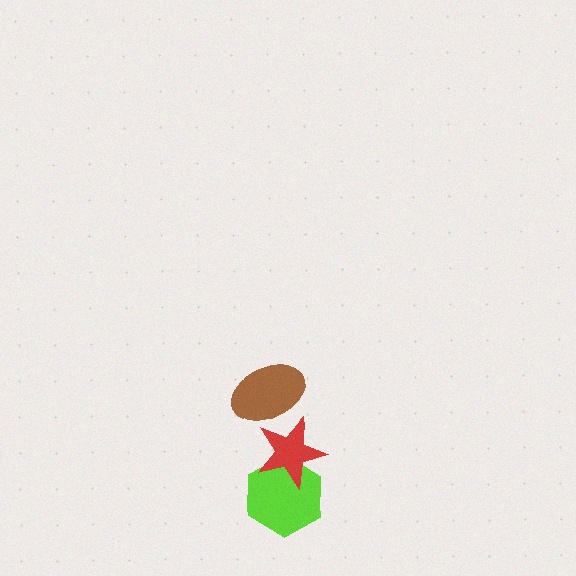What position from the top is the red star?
The red star is 2nd from the top.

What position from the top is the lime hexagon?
The lime hexagon is 3rd from the top.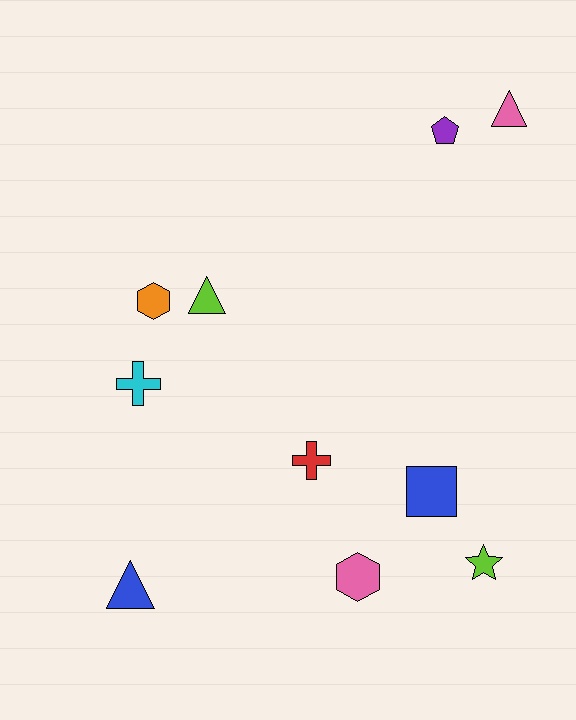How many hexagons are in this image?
There are 2 hexagons.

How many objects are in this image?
There are 10 objects.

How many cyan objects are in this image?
There is 1 cyan object.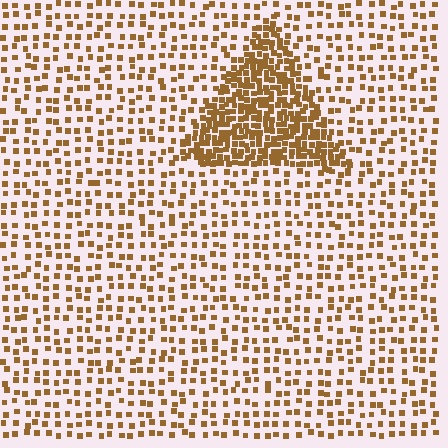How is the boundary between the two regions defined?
The boundary is defined by a change in element density (approximately 2.7x ratio). All elements are the same color, size, and shape.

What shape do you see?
I see a triangle.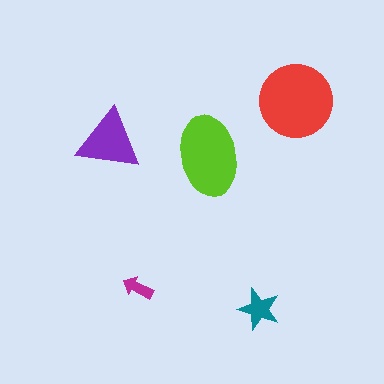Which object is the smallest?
The magenta arrow.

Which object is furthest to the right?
The red circle is rightmost.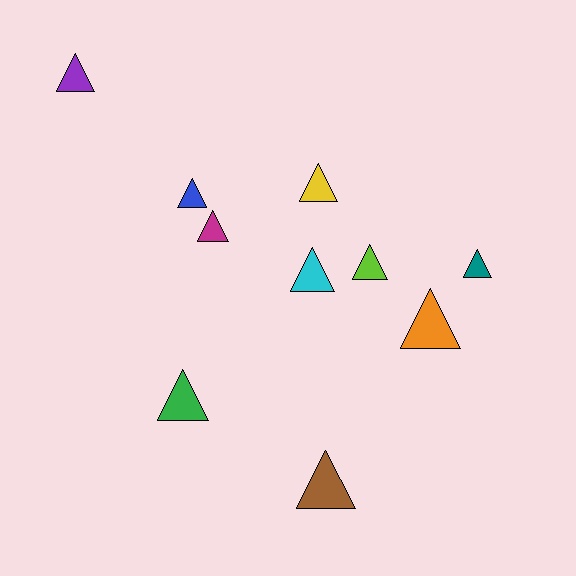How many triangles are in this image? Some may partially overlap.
There are 10 triangles.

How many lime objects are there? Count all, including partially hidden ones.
There is 1 lime object.